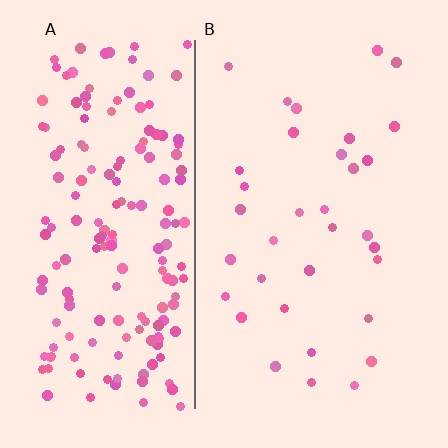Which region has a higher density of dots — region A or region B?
A (the left).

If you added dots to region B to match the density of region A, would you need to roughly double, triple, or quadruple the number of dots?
Approximately quadruple.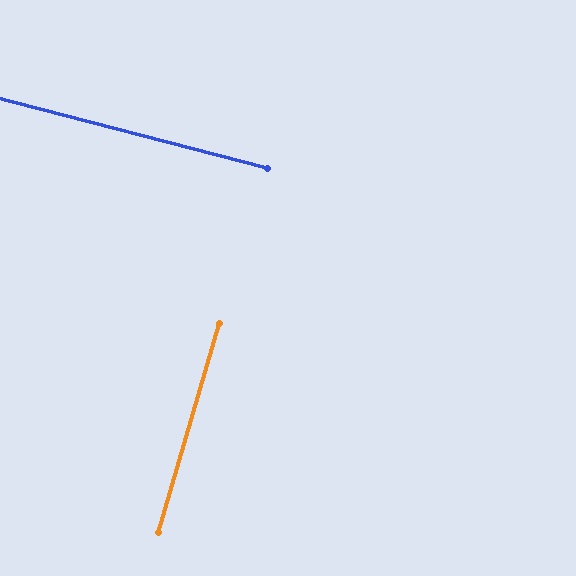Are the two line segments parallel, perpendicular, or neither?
Perpendicular — they meet at approximately 88°.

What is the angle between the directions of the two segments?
Approximately 88 degrees.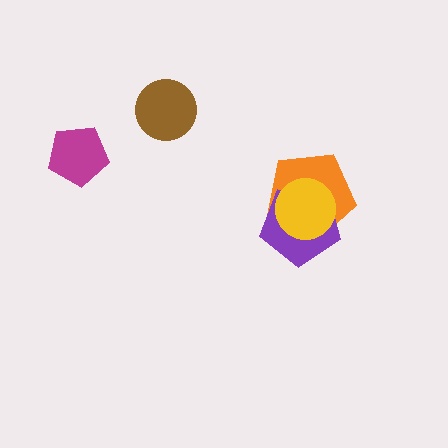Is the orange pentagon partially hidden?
Yes, it is partially covered by another shape.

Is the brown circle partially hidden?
No, no other shape covers it.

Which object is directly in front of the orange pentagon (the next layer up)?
The purple pentagon is directly in front of the orange pentagon.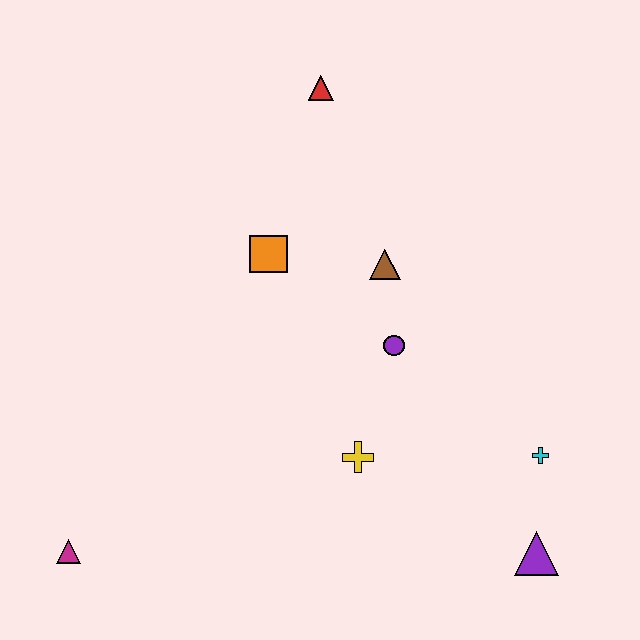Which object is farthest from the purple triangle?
The red triangle is farthest from the purple triangle.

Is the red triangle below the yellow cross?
No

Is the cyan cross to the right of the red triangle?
Yes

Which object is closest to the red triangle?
The orange square is closest to the red triangle.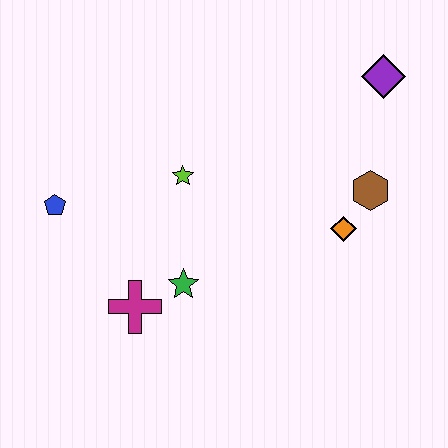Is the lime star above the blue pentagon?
Yes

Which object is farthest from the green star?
The purple diamond is farthest from the green star.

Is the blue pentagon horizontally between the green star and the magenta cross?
No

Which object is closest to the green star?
The magenta cross is closest to the green star.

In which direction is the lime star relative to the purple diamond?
The lime star is to the left of the purple diamond.